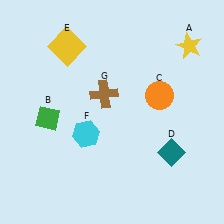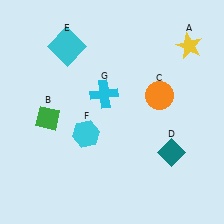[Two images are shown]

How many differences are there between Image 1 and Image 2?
There are 2 differences between the two images.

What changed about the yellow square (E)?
In Image 1, E is yellow. In Image 2, it changed to cyan.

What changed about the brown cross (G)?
In Image 1, G is brown. In Image 2, it changed to cyan.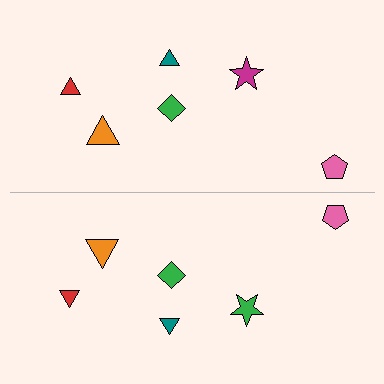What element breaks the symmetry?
The green star on the bottom side breaks the symmetry — its mirror counterpart is magenta.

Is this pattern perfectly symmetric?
No, the pattern is not perfectly symmetric. The green star on the bottom side breaks the symmetry — its mirror counterpart is magenta.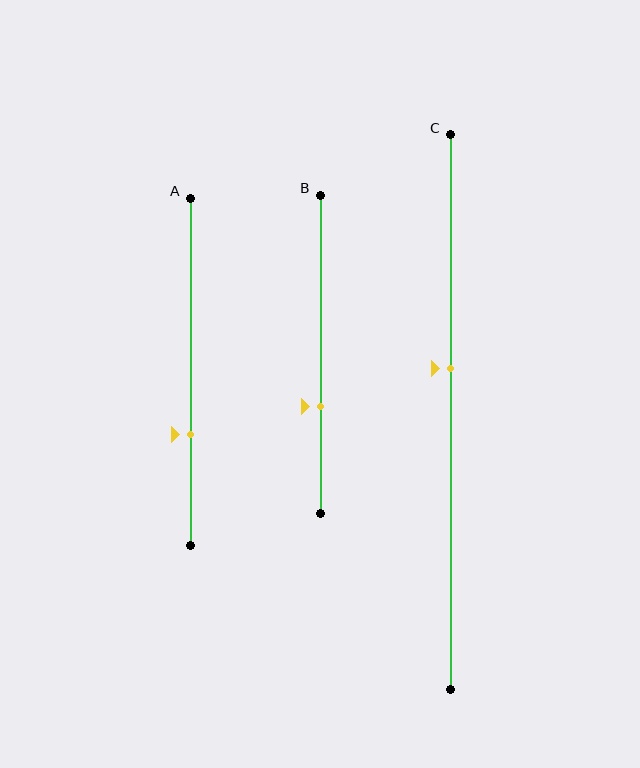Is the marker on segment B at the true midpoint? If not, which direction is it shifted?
No, the marker on segment B is shifted downward by about 17% of the segment length.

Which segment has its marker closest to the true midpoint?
Segment C has its marker closest to the true midpoint.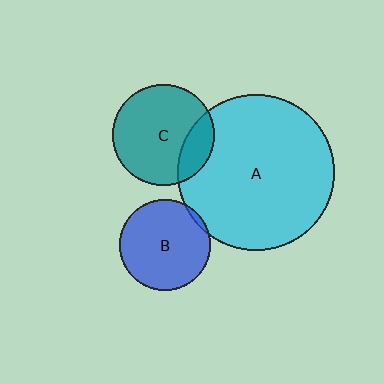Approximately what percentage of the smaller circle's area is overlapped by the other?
Approximately 20%.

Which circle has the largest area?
Circle A (cyan).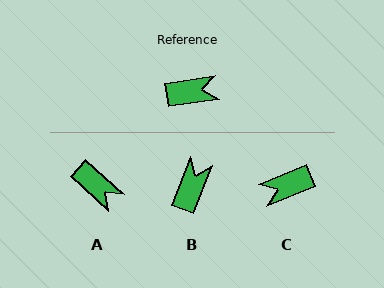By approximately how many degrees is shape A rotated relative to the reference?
Approximately 51 degrees clockwise.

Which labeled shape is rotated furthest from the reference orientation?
C, about 166 degrees away.